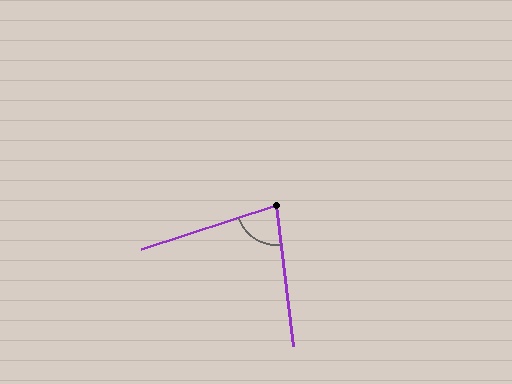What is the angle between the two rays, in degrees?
Approximately 79 degrees.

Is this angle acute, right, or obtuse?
It is acute.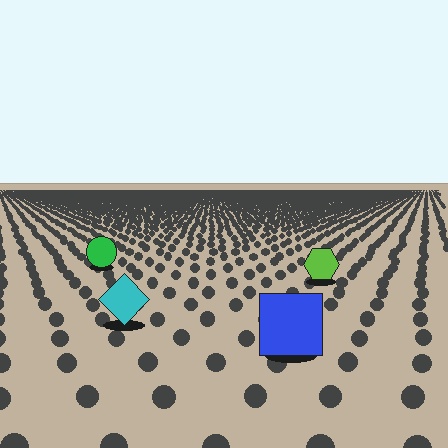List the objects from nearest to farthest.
From nearest to farthest: the blue square, the cyan diamond, the lime hexagon, the green circle.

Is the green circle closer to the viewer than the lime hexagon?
No. The lime hexagon is closer — you can tell from the texture gradient: the ground texture is coarser near it.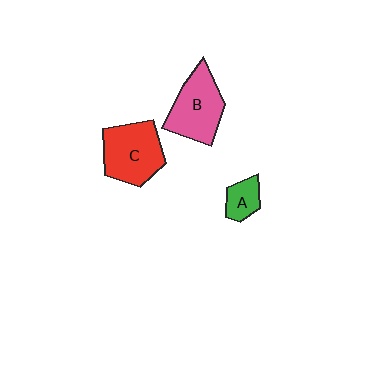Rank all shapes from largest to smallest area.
From largest to smallest: C (red), B (pink), A (green).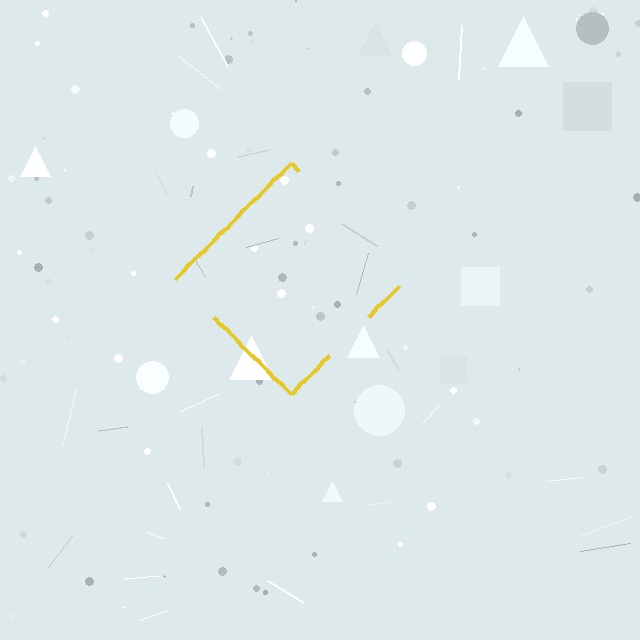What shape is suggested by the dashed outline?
The dashed outline suggests a diamond.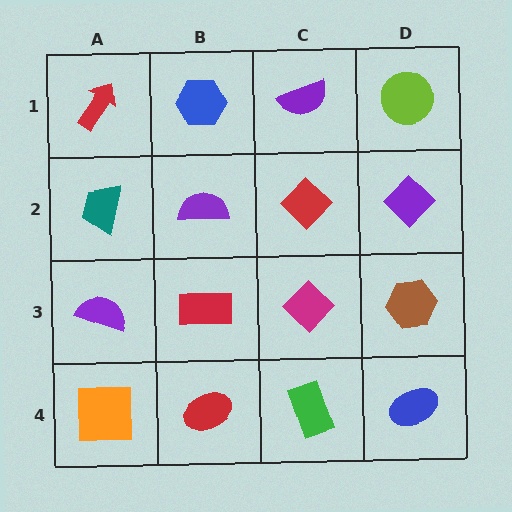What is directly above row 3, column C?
A red diamond.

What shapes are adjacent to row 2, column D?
A lime circle (row 1, column D), a brown hexagon (row 3, column D), a red diamond (row 2, column C).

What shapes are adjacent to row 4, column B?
A red rectangle (row 3, column B), an orange square (row 4, column A), a green rectangle (row 4, column C).